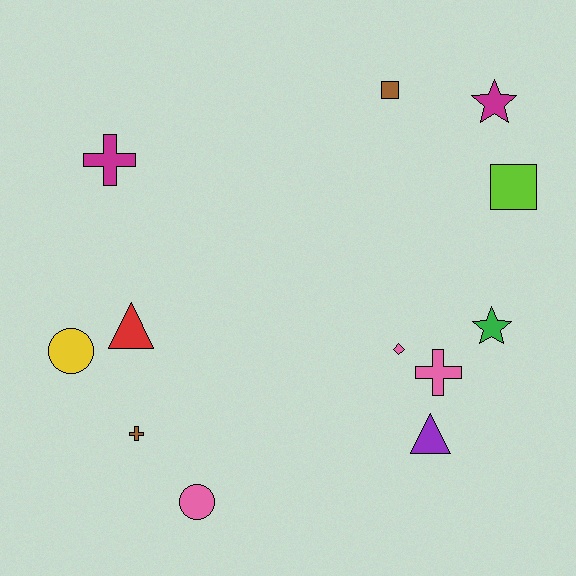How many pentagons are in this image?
There are no pentagons.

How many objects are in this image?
There are 12 objects.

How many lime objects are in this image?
There is 1 lime object.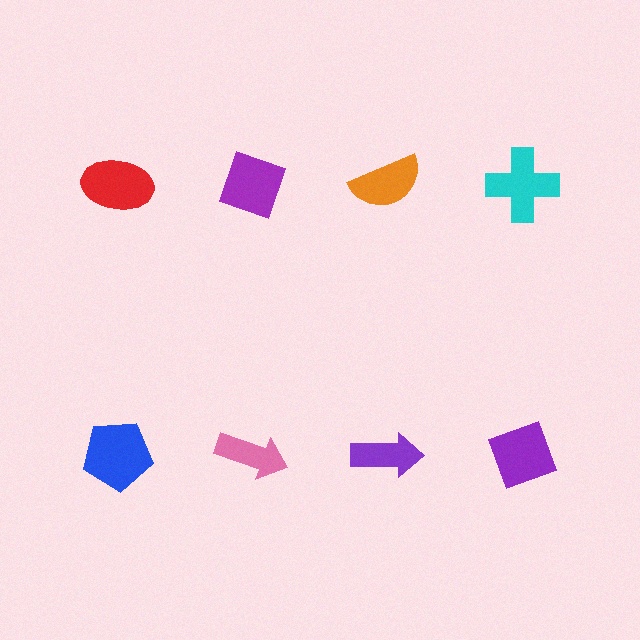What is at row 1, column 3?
An orange semicircle.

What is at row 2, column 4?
A purple diamond.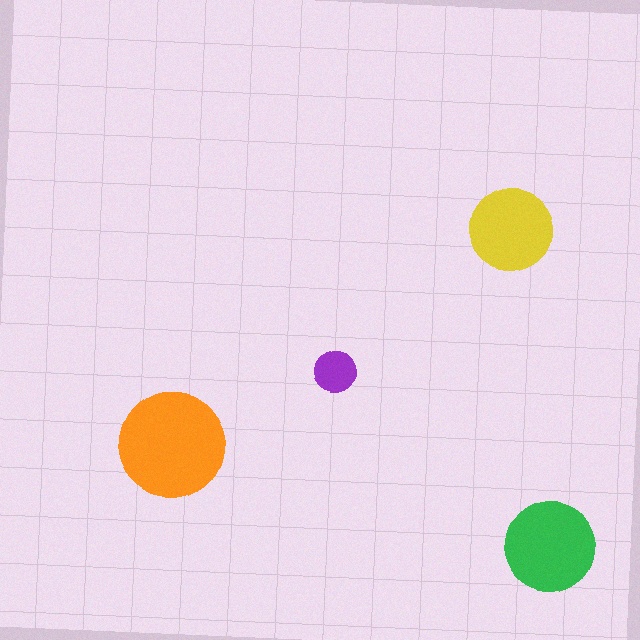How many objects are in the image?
There are 4 objects in the image.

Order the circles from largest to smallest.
the orange one, the green one, the yellow one, the purple one.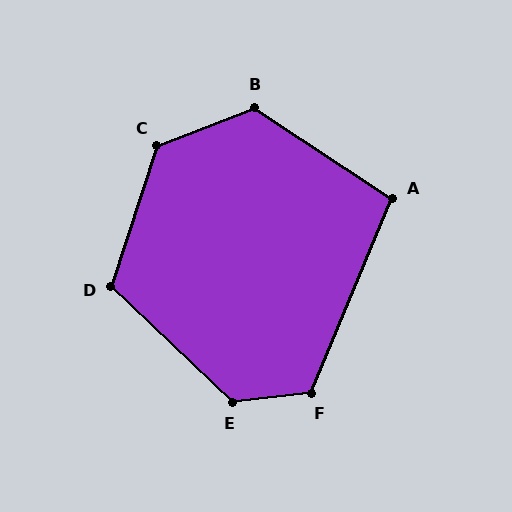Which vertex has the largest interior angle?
E, at approximately 130 degrees.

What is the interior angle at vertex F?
Approximately 119 degrees (obtuse).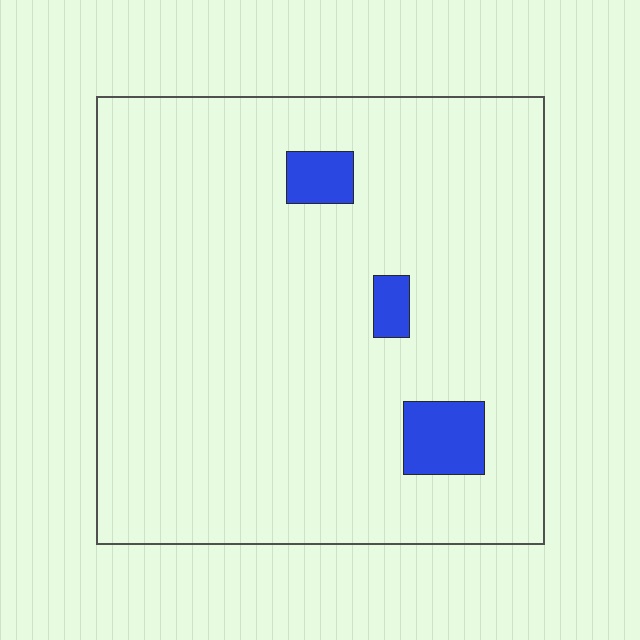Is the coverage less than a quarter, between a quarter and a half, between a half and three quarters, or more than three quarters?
Less than a quarter.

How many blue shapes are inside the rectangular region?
3.